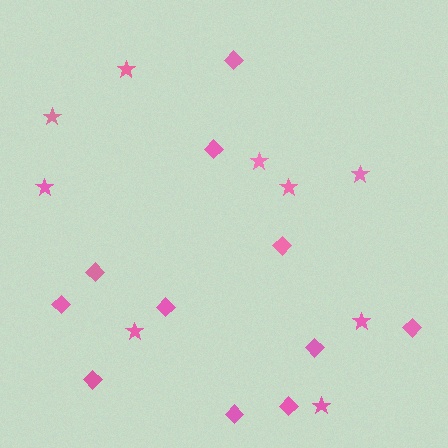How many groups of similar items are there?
There are 2 groups: one group of diamonds (11) and one group of stars (9).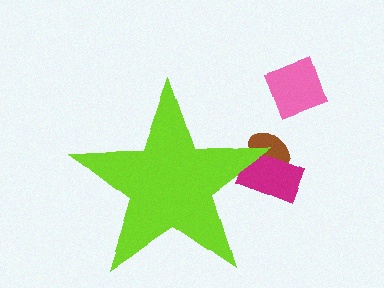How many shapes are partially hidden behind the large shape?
2 shapes are partially hidden.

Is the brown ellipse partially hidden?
Yes, the brown ellipse is partially hidden behind the lime star.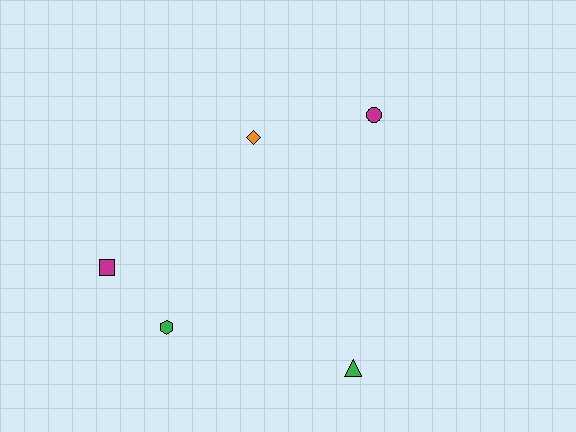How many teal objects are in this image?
There are no teal objects.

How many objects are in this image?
There are 5 objects.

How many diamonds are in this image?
There is 1 diamond.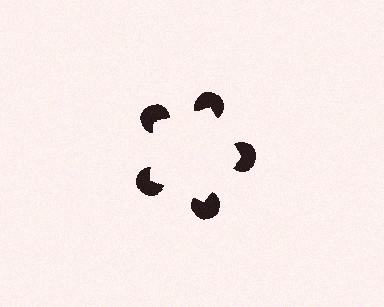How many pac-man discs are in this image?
There are 5 — one at each vertex of the illusory pentagon.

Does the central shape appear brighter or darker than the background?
It typically appears slightly brighter than the background, even though no actual brightness change is drawn.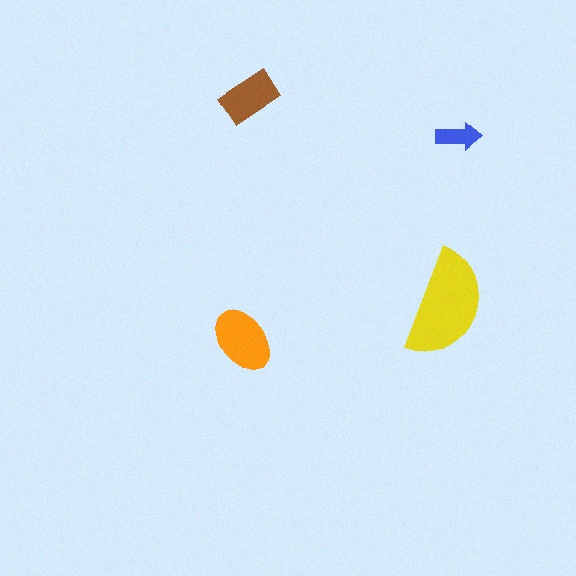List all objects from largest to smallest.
The yellow semicircle, the orange ellipse, the brown rectangle, the blue arrow.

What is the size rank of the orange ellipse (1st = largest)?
2nd.